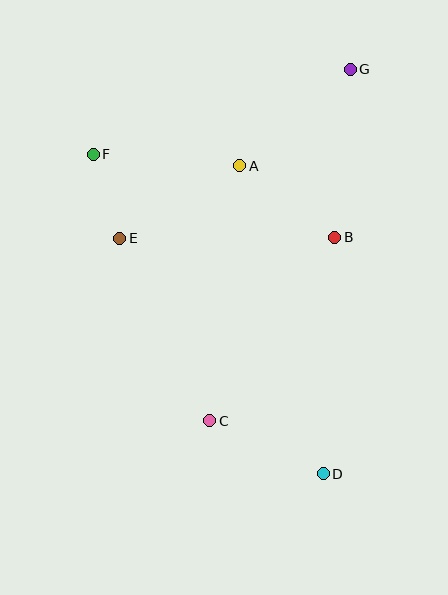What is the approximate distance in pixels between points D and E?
The distance between D and E is approximately 311 pixels.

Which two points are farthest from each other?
Points D and G are farthest from each other.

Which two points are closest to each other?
Points E and F are closest to each other.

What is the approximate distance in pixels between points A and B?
The distance between A and B is approximately 119 pixels.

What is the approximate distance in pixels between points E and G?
The distance between E and G is approximately 286 pixels.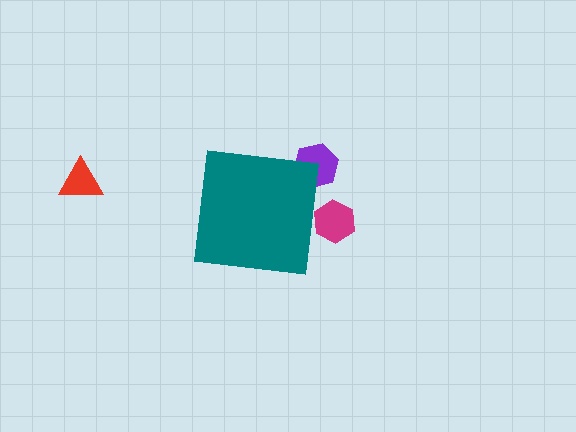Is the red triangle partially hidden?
No, the red triangle is fully visible.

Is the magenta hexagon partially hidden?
Yes, the magenta hexagon is partially hidden behind the teal square.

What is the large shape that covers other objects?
A teal square.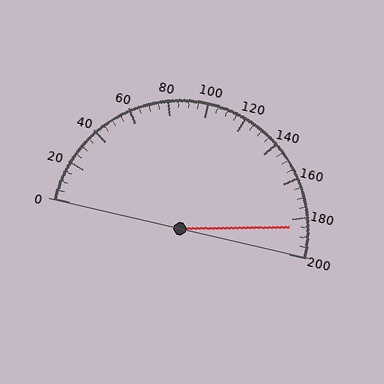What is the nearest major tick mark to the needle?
The nearest major tick mark is 180.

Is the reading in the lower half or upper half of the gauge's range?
The reading is in the upper half of the range (0 to 200).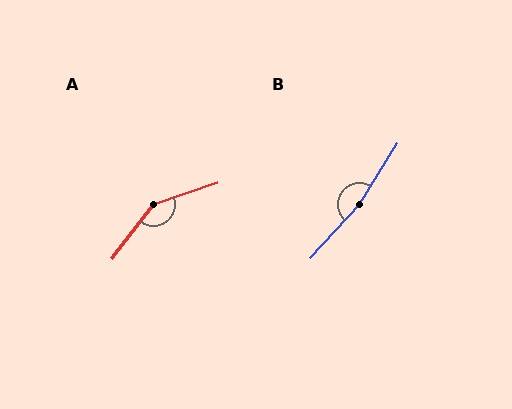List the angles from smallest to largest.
A (146°), B (169°).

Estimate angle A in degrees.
Approximately 146 degrees.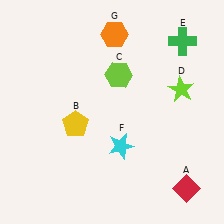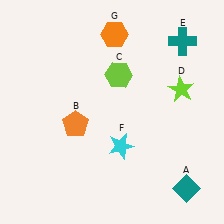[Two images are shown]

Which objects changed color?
A changed from red to teal. B changed from yellow to orange. E changed from green to teal.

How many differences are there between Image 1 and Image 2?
There are 3 differences between the two images.